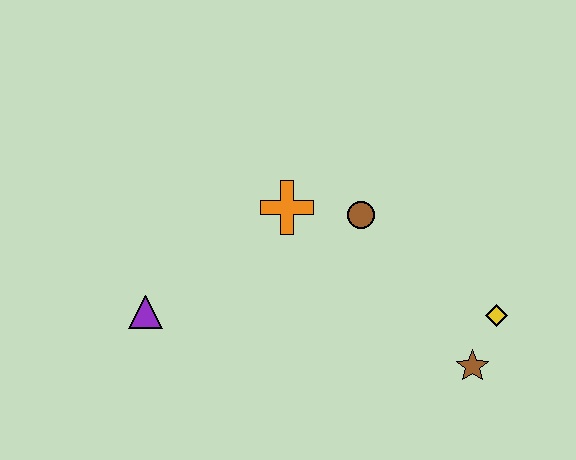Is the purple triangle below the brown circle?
Yes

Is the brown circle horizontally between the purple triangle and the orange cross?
No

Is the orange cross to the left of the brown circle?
Yes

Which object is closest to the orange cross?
The brown circle is closest to the orange cross.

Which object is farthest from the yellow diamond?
The purple triangle is farthest from the yellow diamond.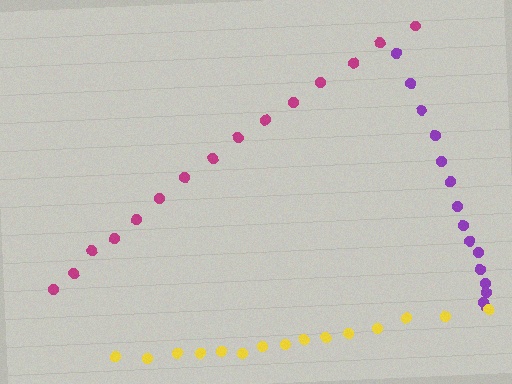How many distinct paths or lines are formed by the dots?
There are 3 distinct paths.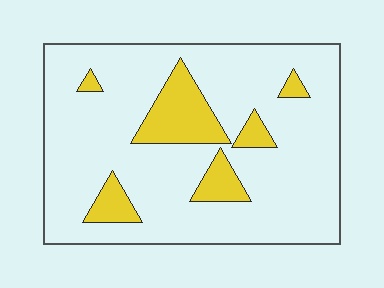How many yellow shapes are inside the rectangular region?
6.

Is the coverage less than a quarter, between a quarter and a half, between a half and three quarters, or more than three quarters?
Less than a quarter.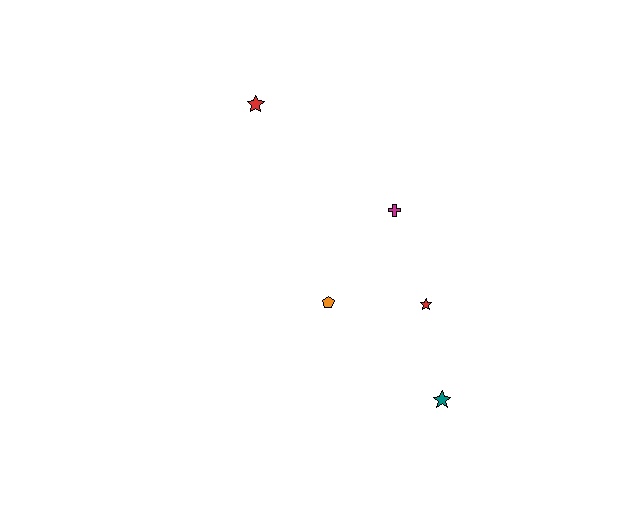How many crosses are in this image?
There is 1 cross.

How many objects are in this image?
There are 5 objects.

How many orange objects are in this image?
There is 1 orange object.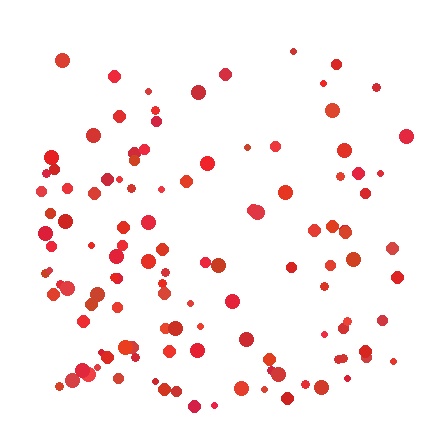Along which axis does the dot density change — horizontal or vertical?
Vertical.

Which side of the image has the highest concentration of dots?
The bottom.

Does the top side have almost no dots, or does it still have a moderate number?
Still a moderate number, just noticeably fewer than the bottom.